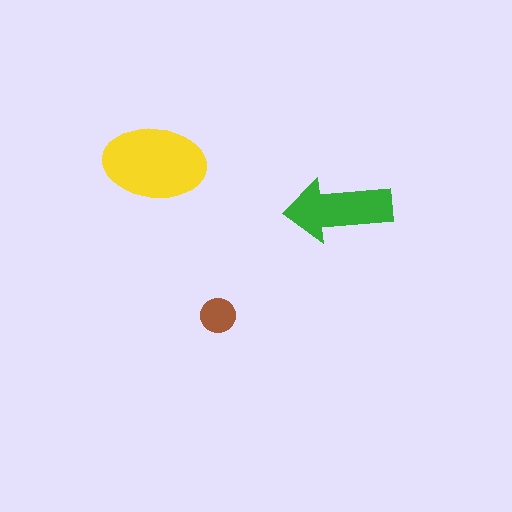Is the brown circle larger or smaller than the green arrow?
Smaller.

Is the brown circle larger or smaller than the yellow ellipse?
Smaller.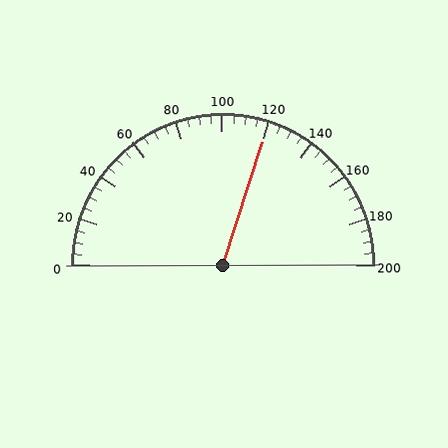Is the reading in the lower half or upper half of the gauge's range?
The reading is in the upper half of the range (0 to 200).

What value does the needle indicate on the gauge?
The needle indicates approximately 120.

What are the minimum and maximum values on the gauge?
The gauge ranges from 0 to 200.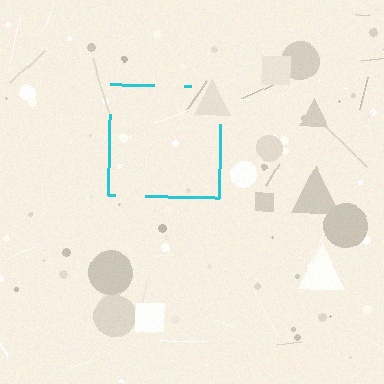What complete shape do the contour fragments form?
The contour fragments form a square.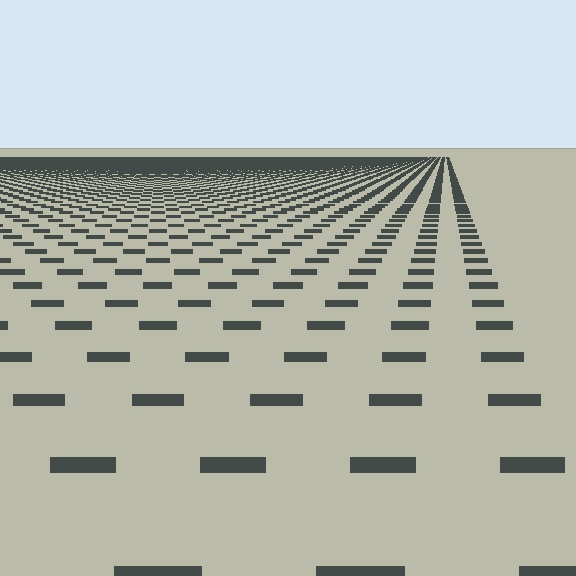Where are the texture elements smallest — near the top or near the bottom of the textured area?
Near the top.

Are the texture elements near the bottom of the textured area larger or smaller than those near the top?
Larger. Near the bottom, elements are closer to the viewer and appear at a bigger on-screen size.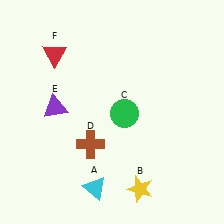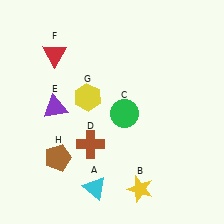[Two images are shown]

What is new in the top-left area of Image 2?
A yellow hexagon (G) was added in the top-left area of Image 2.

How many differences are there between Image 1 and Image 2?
There are 2 differences between the two images.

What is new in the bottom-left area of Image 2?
A brown pentagon (H) was added in the bottom-left area of Image 2.